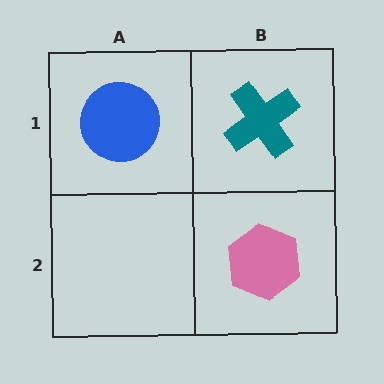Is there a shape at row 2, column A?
No, that cell is empty.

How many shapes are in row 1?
2 shapes.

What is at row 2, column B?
A pink hexagon.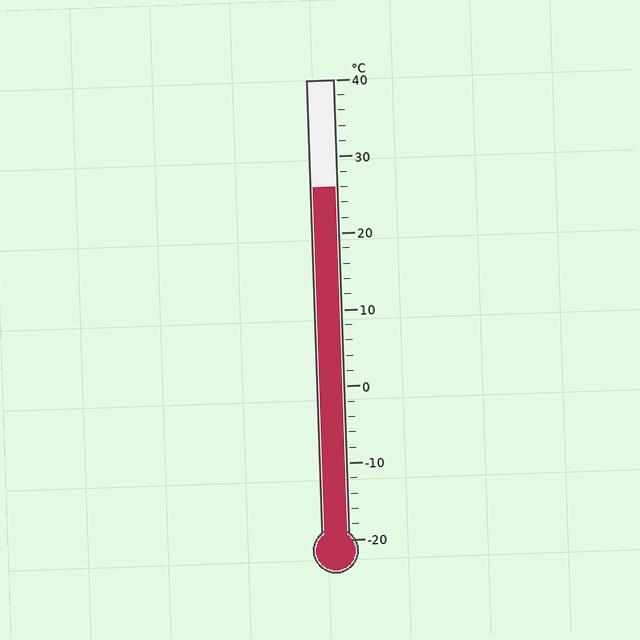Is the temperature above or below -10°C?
The temperature is above -10°C.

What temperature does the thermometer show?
The thermometer shows approximately 26°C.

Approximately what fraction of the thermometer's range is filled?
The thermometer is filled to approximately 75% of its range.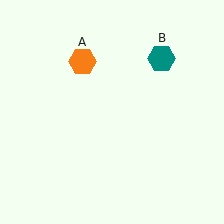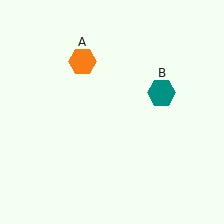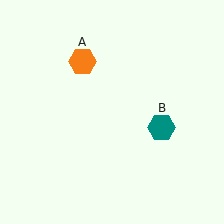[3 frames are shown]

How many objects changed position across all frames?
1 object changed position: teal hexagon (object B).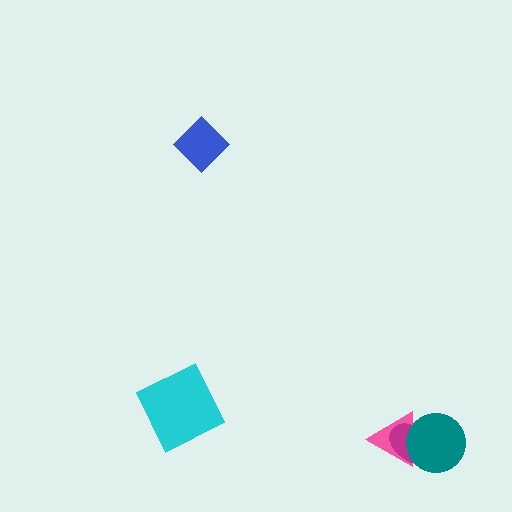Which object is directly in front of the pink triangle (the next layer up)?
The magenta ellipse is directly in front of the pink triangle.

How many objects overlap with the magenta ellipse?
2 objects overlap with the magenta ellipse.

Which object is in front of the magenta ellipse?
The teal circle is in front of the magenta ellipse.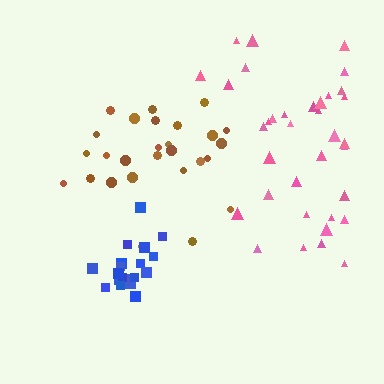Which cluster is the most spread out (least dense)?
Pink.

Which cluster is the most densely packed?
Blue.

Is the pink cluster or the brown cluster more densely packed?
Brown.